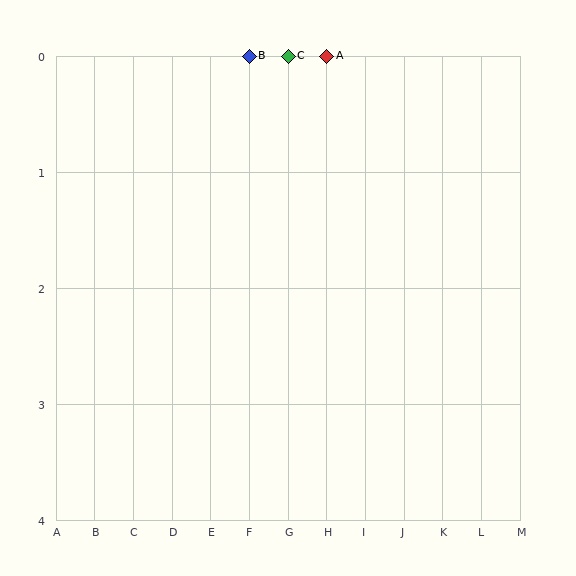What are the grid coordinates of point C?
Point C is at grid coordinates (G, 0).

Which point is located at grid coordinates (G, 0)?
Point C is at (G, 0).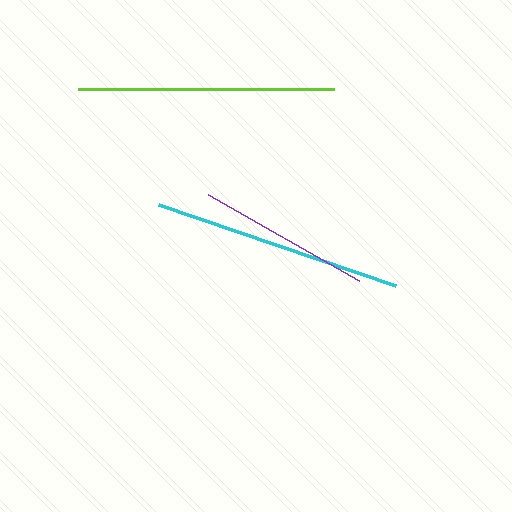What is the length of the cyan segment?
The cyan segment is approximately 250 pixels long.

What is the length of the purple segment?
The purple segment is approximately 174 pixels long.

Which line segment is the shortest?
The purple line is the shortest at approximately 174 pixels.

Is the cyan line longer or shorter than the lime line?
The lime line is longer than the cyan line.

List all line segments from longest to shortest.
From longest to shortest: lime, cyan, purple.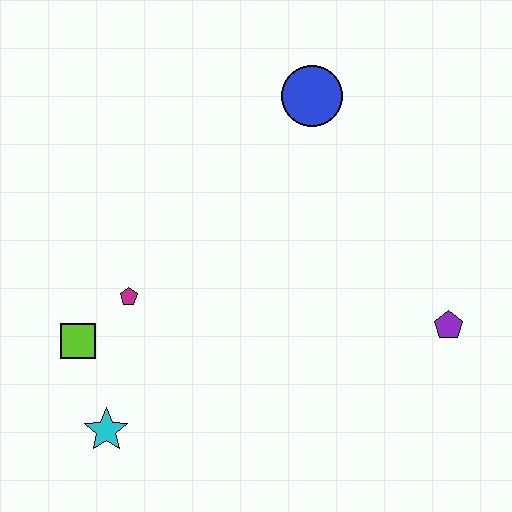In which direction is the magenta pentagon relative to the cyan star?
The magenta pentagon is above the cyan star.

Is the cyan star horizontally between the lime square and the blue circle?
Yes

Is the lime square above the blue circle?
No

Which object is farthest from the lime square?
The purple pentagon is farthest from the lime square.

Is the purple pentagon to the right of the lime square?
Yes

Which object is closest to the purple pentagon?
The blue circle is closest to the purple pentagon.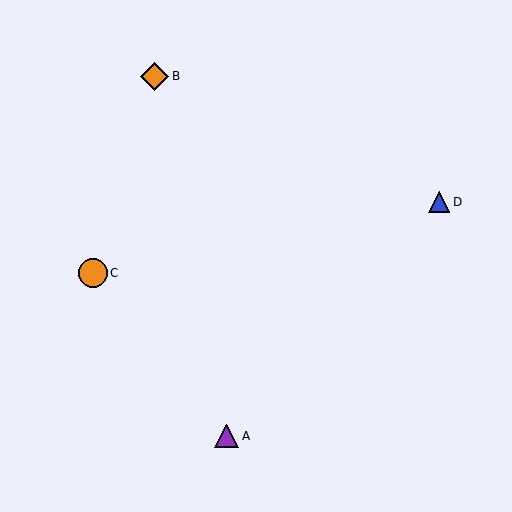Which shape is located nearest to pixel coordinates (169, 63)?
The orange diamond (labeled B) at (155, 76) is nearest to that location.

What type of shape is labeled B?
Shape B is an orange diamond.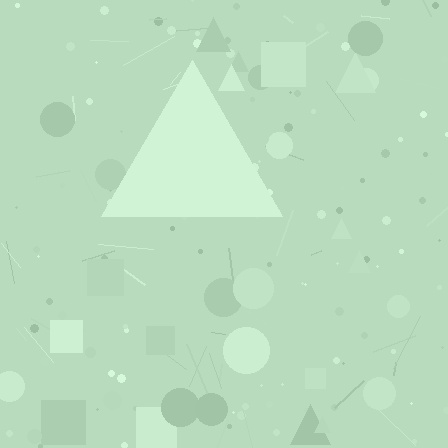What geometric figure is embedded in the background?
A triangle is embedded in the background.